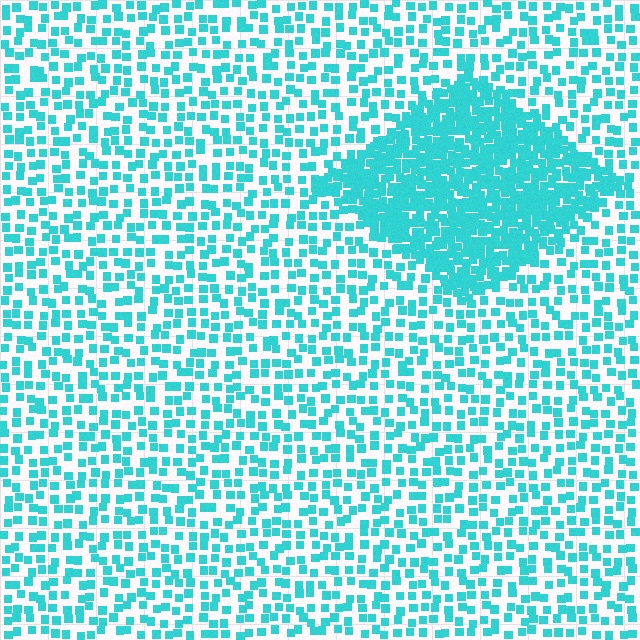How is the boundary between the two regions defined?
The boundary is defined by a change in element density (approximately 2.6x ratio). All elements are the same color, size, and shape.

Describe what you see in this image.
The image contains small cyan elements arranged at two different densities. A diamond-shaped region is visible where the elements are more densely packed than the surrounding area.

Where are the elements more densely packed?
The elements are more densely packed inside the diamond boundary.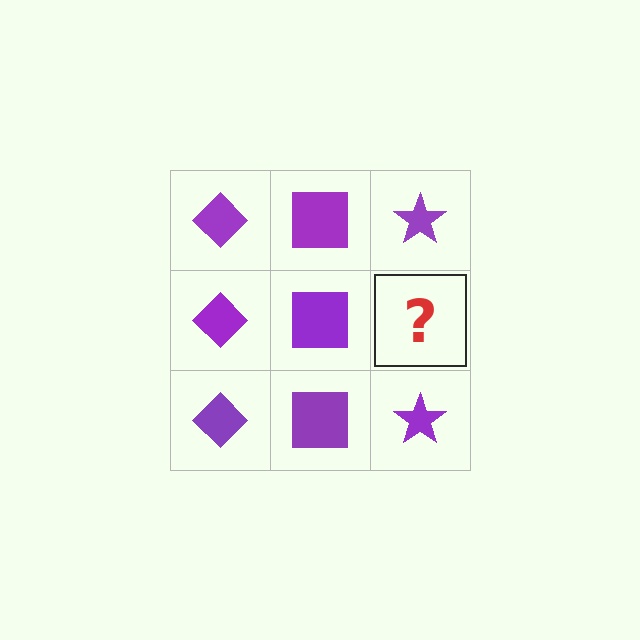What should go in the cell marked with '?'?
The missing cell should contain a purple star.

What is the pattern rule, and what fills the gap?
The rule is that each column has a consistent shape. The gap should be filled with a purple star.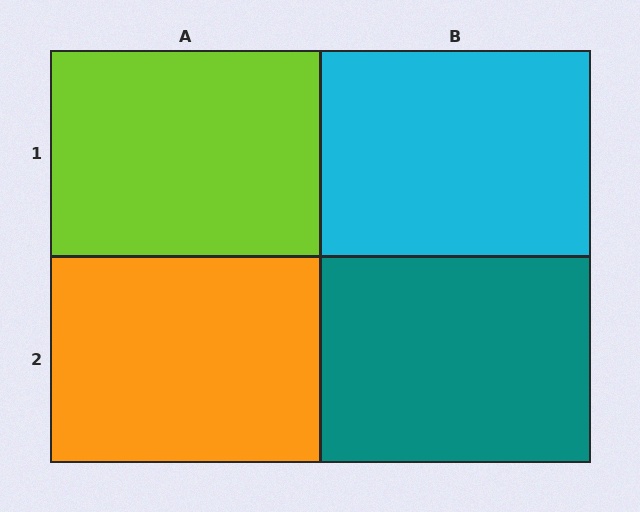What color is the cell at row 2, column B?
Teal.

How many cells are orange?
1 cell is orange.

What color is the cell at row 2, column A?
Orange.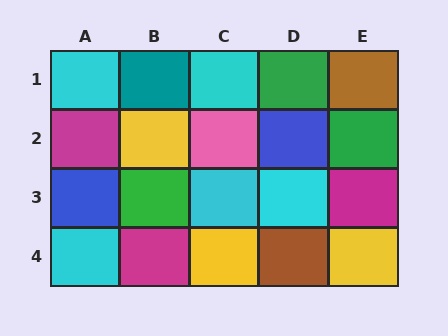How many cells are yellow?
3 cells are yellow.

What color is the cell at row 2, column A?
Magenta.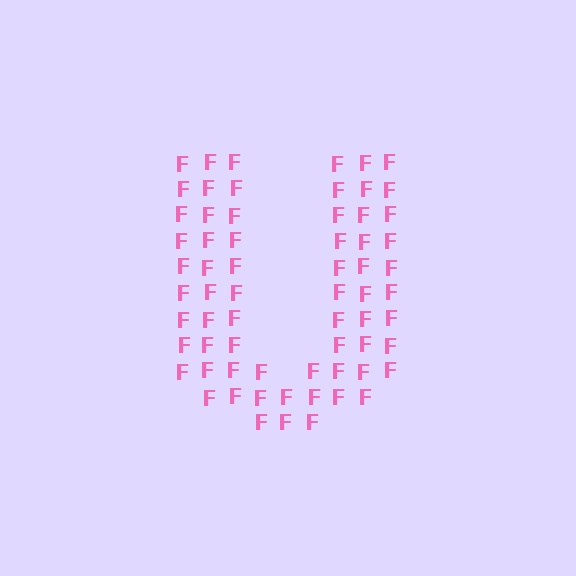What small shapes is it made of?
It is made of small letter F's.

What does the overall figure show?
The overall figure shows the letter U.